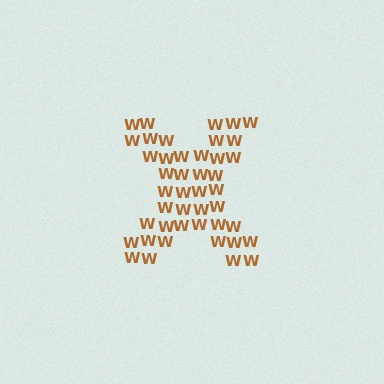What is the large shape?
The large shape is the letter X.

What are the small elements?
The small elements are letter W's.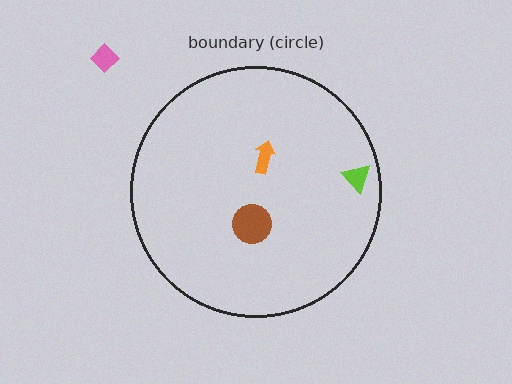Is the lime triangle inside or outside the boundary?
Inside.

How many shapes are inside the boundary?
3 inside, 1 outside.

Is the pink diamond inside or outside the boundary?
Outside.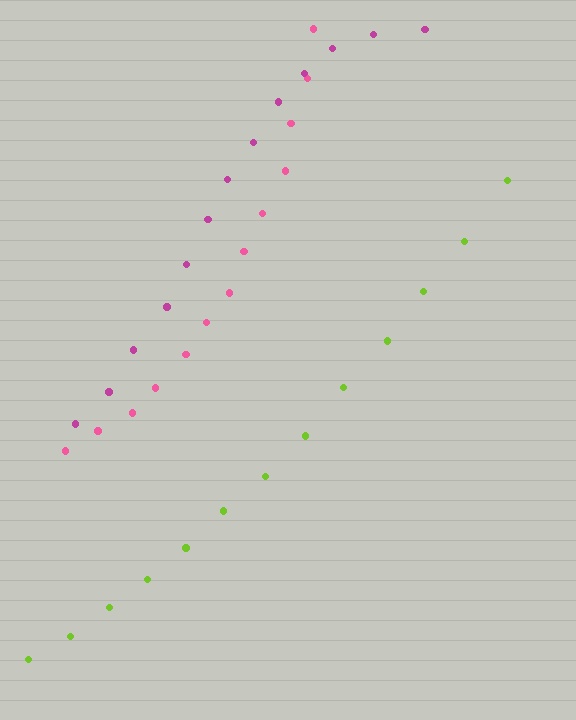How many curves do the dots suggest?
There are 3 distinct paths.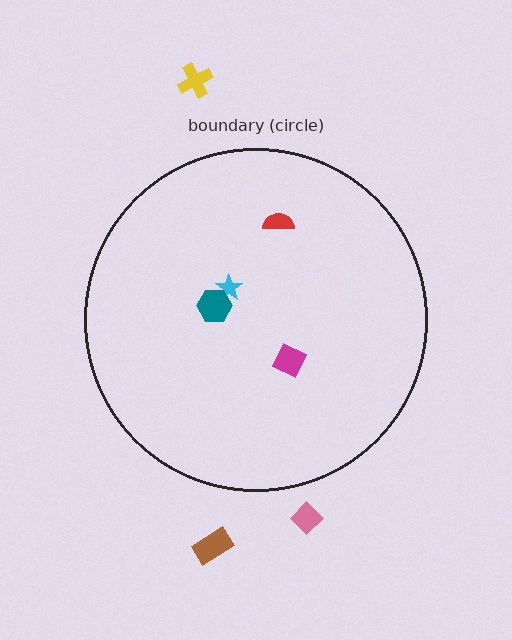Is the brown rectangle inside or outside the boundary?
Outside.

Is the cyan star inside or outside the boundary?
Inside.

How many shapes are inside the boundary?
4 inside, 3 outside.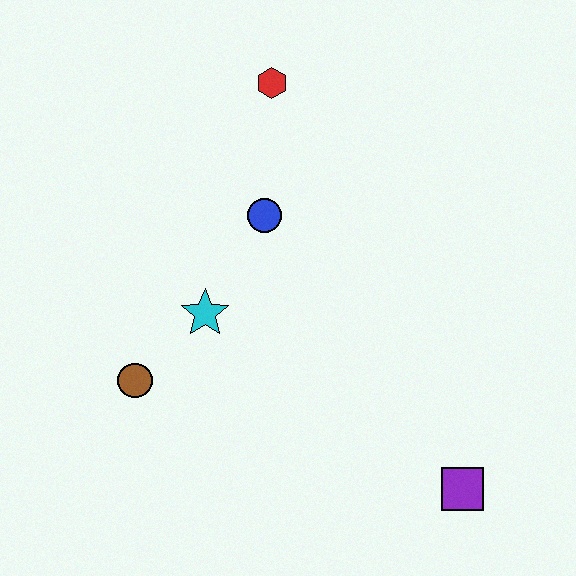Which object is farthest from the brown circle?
The purple square is farthest from the brown circle.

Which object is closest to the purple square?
The cyan star is closest to the purple square.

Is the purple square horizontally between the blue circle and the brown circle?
No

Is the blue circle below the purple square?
No